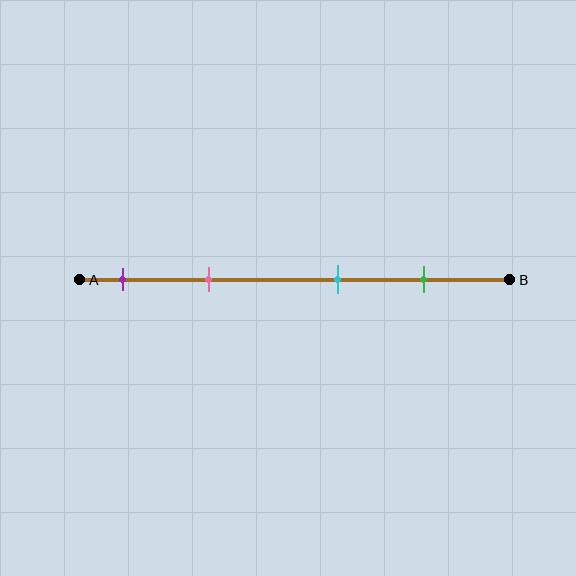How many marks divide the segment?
There are 4 marks dividing the segment.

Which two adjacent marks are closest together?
The purple and pink marks are the closest adjacent pair.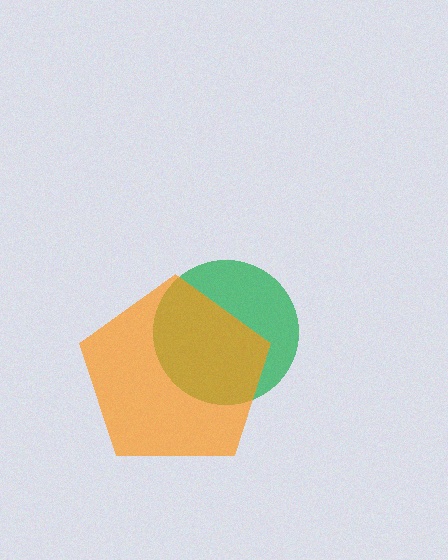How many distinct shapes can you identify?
There are 2 distinct shapes: a green circle, an orange pentagon.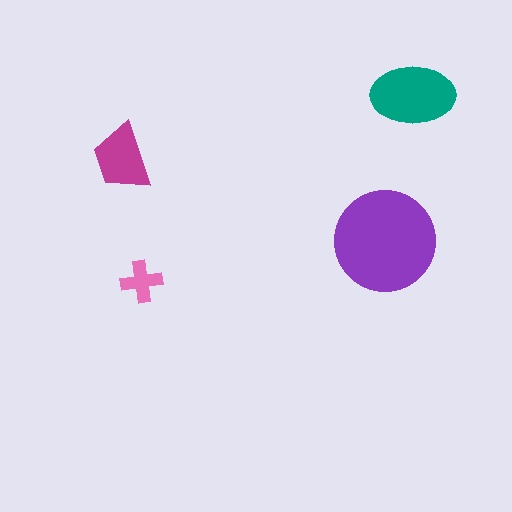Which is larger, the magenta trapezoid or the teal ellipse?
The teal ellipse.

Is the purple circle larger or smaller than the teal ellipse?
Larger.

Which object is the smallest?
The pink cross.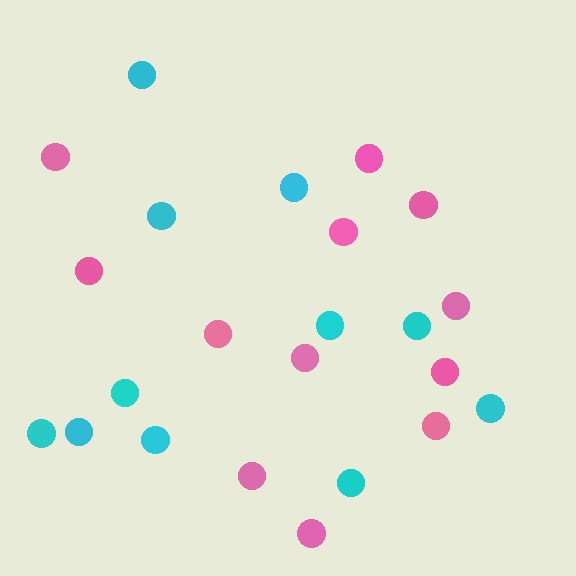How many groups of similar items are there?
There are 2 groups: one group of cyan circles (11) and one group of pink circles (12).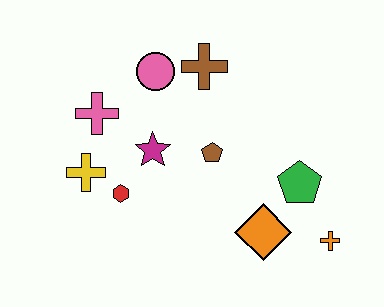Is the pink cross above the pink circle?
No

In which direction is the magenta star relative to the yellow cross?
The magenta star is to the right of the yellow cross.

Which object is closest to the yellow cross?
The red hexagon is closest to the yellow cross.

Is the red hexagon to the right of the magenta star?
No